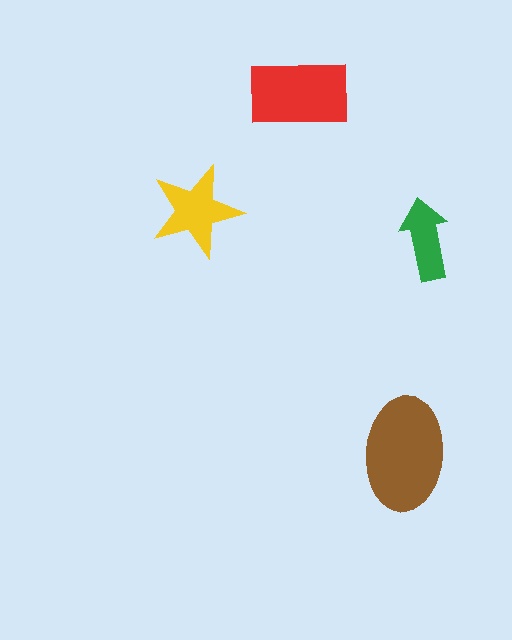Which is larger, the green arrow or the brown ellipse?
The brown ellipse.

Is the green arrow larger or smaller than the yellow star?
Smaller.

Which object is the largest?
The brown ellipse.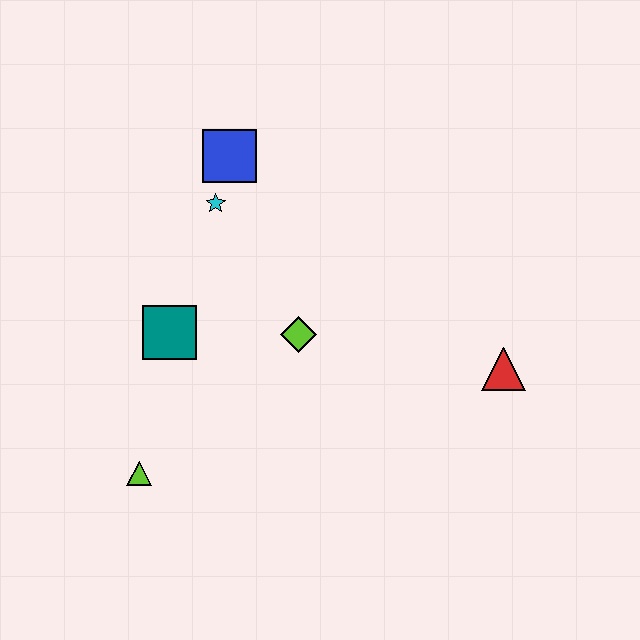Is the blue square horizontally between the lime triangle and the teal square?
No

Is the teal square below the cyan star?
Yes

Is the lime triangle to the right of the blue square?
No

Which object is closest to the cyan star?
The blue square is closest to the cyan star.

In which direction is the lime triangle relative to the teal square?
The lime triangle is below the teal square.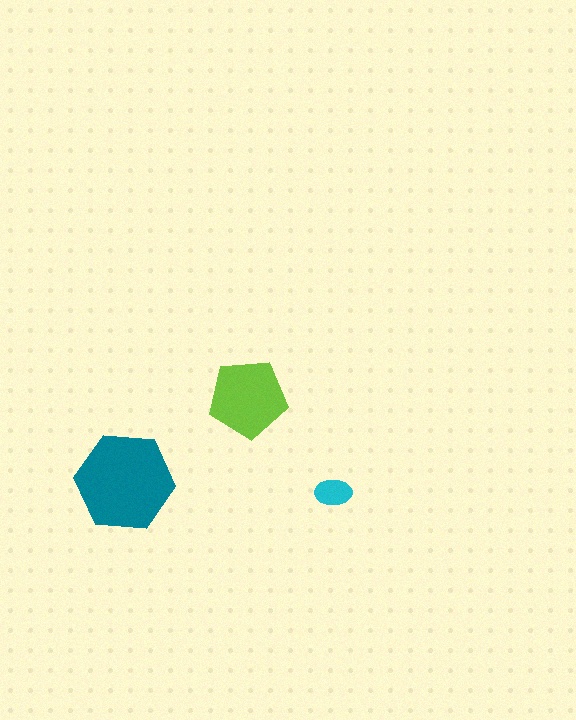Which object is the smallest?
The cyan ellipse.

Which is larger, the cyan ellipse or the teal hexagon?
The teal hexagon.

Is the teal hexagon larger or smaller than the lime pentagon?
Larger.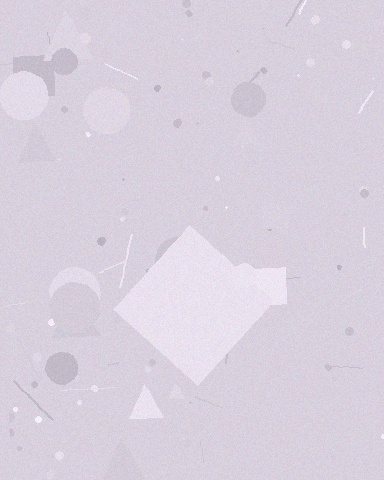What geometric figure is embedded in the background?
A diamond is embedded in the background.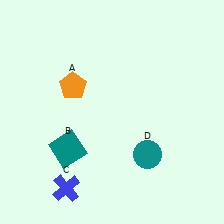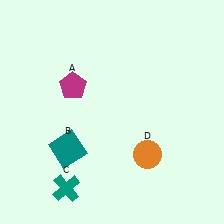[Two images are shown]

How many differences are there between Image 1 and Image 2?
There are 3 differences between the two images.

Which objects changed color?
A changed from orange to magenta. C changed from blue to teal. D changed from teal to orange.